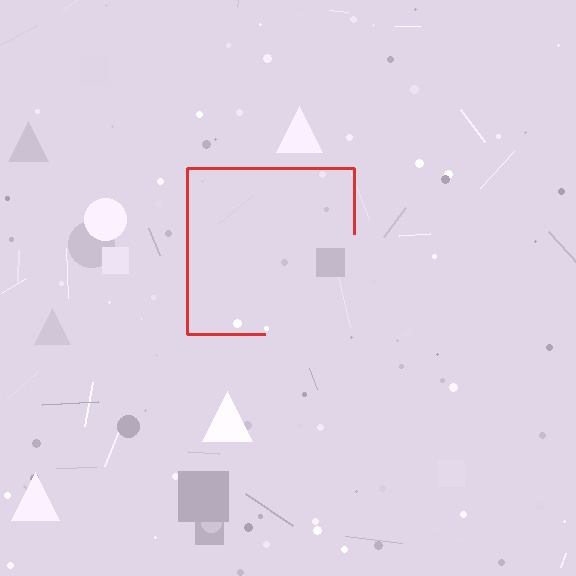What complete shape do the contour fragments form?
The contour fragments form a square.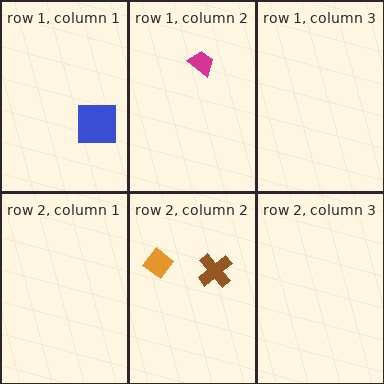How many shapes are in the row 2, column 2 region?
2.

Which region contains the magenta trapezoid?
The row 1, column 2 region.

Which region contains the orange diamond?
The row 2, column 2 region.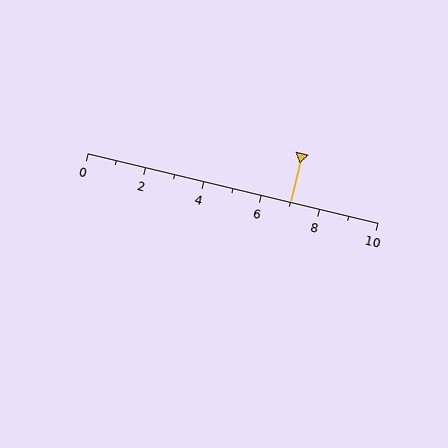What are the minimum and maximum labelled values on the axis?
The axis runs from 0 to 10.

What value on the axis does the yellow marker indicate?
The marker indicates approximately 7.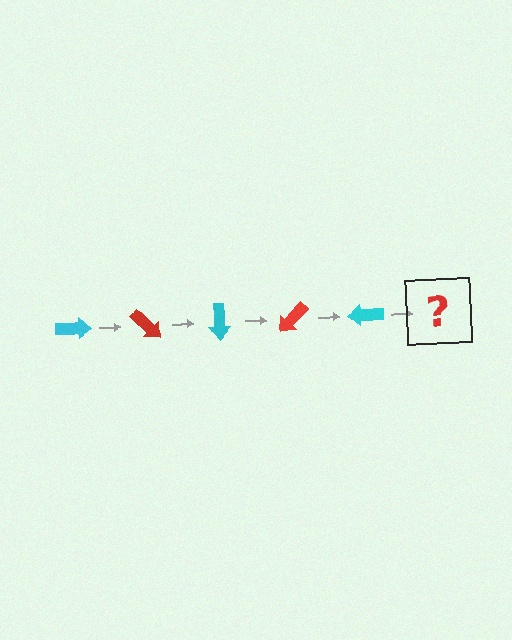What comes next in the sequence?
The next element should be a red arrow, rotated 225 degrees from the start.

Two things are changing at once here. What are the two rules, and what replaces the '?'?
The two rules are that it rotates 45 degrees each step and the color cycles through cyan and red. The '?' should be a red arrow, rotated 225 degrees from the start.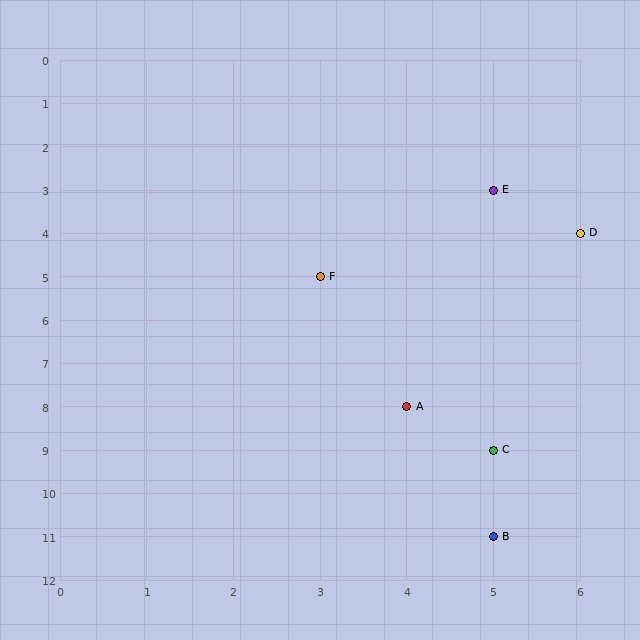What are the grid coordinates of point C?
Point C is at grid coordinates (5, 9).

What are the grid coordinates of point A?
Point A is at grid coordinates (4, 8).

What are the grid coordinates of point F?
Point F is at grid coordinates (3, 5).